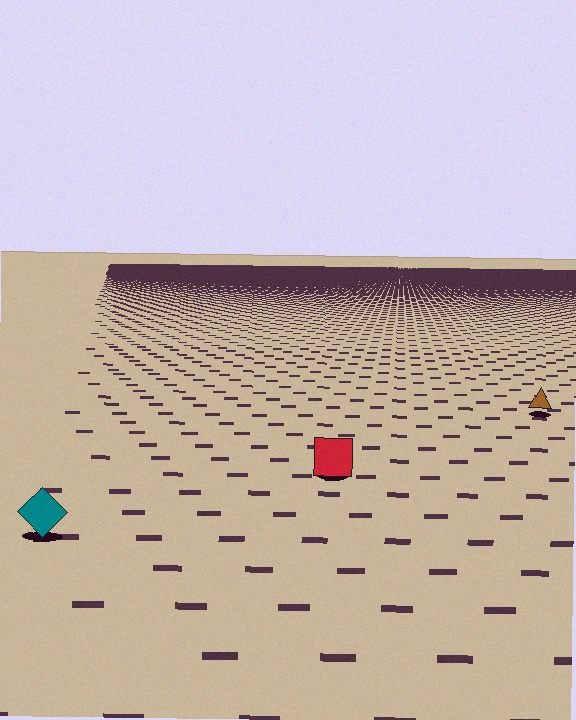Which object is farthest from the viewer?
The brown triangle is farthest from the viewer. It appears smaller and the ground texture around it is denser.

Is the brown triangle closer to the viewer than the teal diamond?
No. The teal diamond is closer — you can tell from the texture gradient: the ground texture is coarser near it.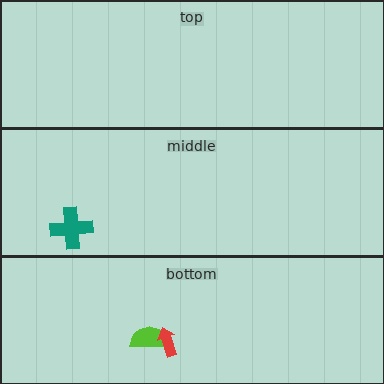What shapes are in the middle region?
The teal cross.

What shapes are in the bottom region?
The lime semicircle, the red arrow.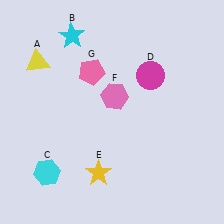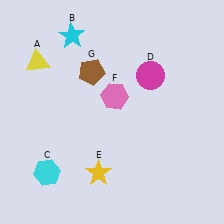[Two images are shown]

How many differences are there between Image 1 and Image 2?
There is 1 difference between the two images.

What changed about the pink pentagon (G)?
In Image 1, G is pink. In Image 2, it changed to brown.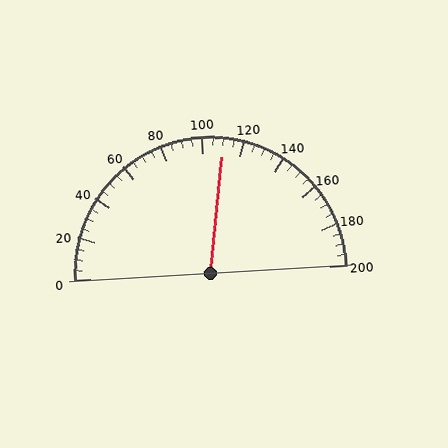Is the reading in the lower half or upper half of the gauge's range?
The reading is in the upper half of the range (0 to 200).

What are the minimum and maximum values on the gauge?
The gauge ranges from 0 to 200.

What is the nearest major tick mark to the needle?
The nearest major tick mark is 120.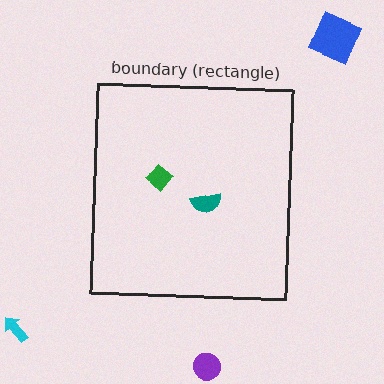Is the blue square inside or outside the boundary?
Outside.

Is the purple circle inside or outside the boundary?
Outside.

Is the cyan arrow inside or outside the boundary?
Outside.